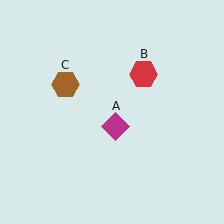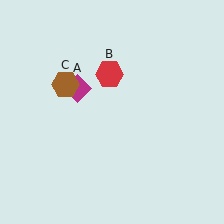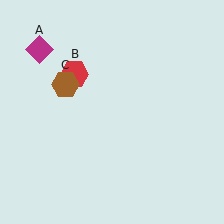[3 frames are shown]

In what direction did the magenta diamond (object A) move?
The magenta diamond (object A) moved up and to the left.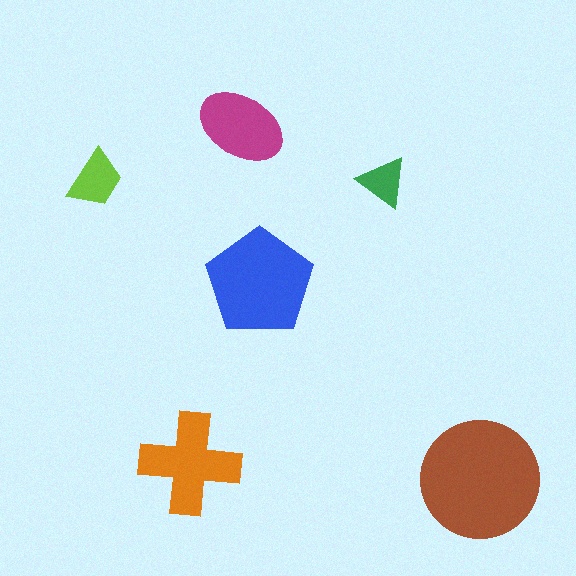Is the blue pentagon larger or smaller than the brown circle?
Smaller.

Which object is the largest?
The brown circle.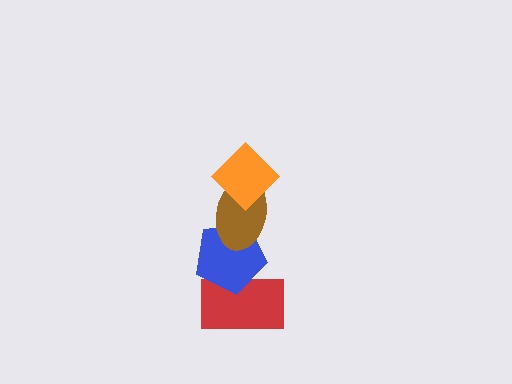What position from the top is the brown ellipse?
The brown ellipse is 2nd from the top.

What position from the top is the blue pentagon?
The blue pentagon is 3rd from the top.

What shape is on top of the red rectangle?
The blue pentagon is on top of the red rectangle.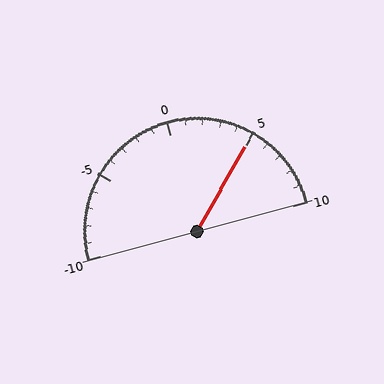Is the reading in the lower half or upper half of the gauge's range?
The reading is in the upper half of the range (-10 to 10).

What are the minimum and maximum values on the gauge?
The gauge ranges from -10 to 10.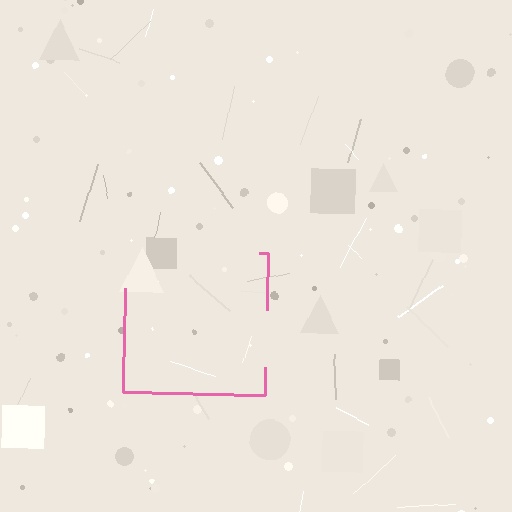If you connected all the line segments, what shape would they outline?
They would outline a square.